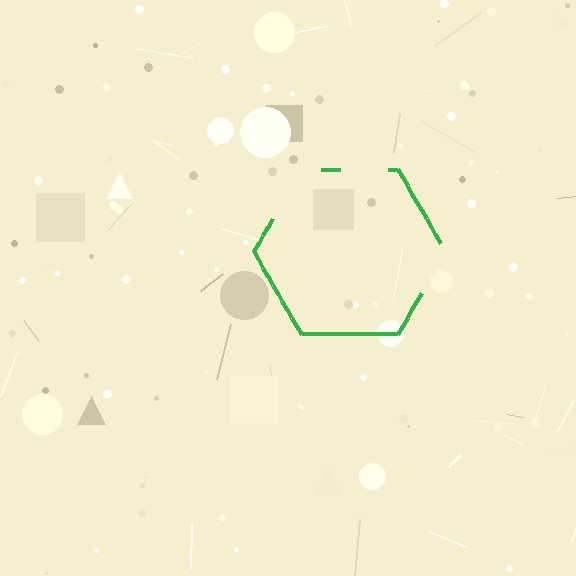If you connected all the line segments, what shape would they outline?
They would outline a hexagon.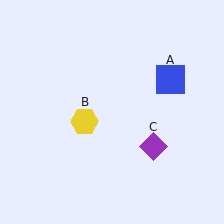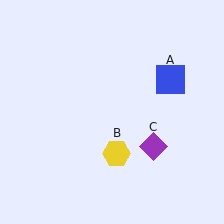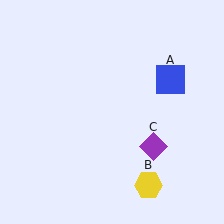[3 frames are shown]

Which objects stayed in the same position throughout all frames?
Blue square (object A) and purple diamond (object C) remained stationary.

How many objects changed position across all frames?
1 object changed position: yellow hexagon (object B).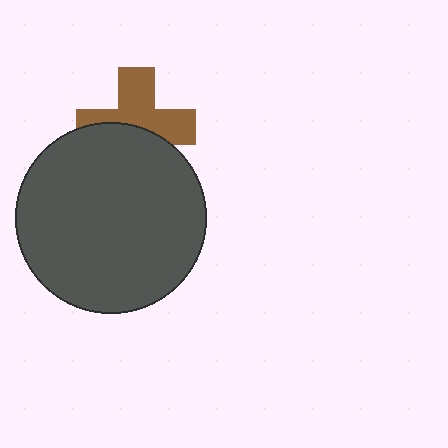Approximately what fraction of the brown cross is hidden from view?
Roughly 45% of the brown cross is hidden behind the dark gray circle.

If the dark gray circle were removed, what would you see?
You would see the complete brown cross.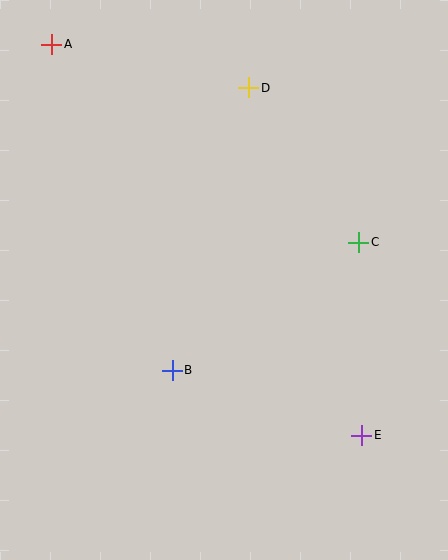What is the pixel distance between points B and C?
The distance between B and C is 226 pixels.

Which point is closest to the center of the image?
Point B at (172, 370) is closest to the center.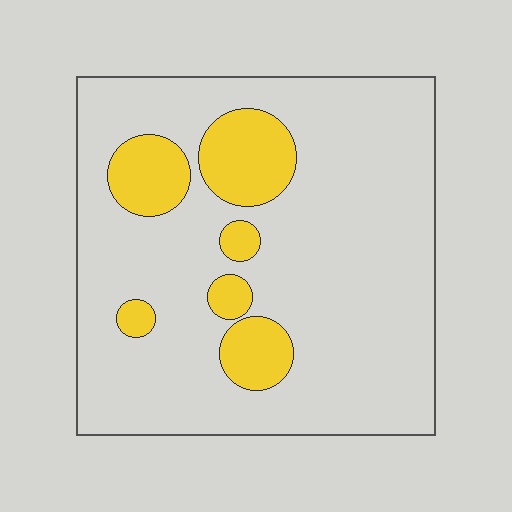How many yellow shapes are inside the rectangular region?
6.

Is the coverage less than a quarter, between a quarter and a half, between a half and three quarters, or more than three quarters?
Less than a quarter.